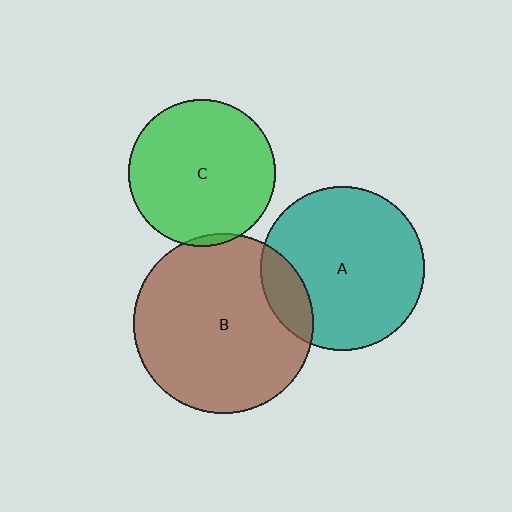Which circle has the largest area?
Circle B (brown).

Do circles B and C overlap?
Yes.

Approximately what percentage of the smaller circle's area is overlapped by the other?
Approximately 5%.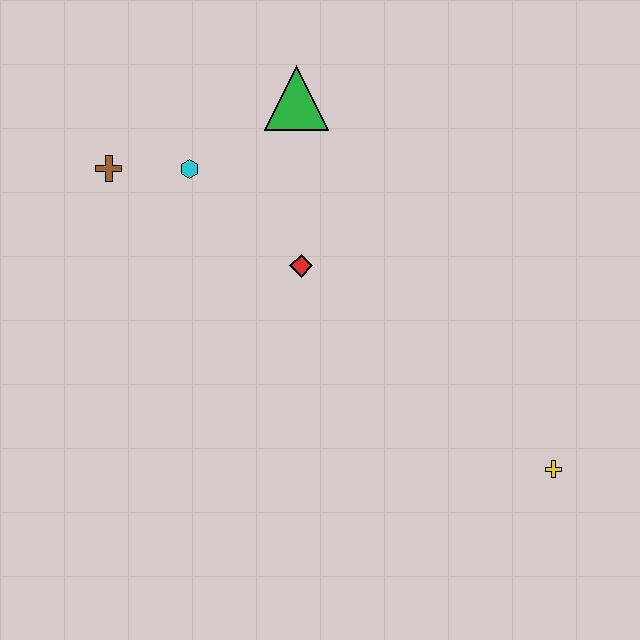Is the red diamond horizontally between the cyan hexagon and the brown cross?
No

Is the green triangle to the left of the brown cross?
No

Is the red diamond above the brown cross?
No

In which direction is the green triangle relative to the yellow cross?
The green triangle is above the yellow cross.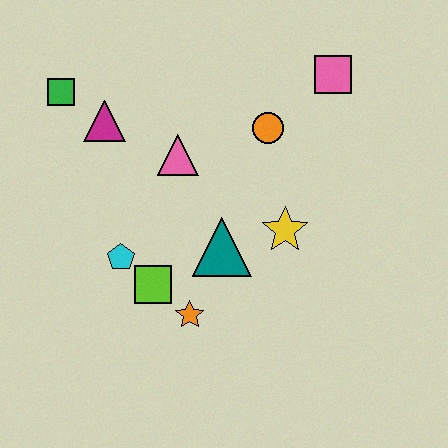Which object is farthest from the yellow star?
The green square is farthest from the yellow star.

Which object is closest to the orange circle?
The pink square is closest to the orange circle.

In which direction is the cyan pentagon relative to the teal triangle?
The cyan pentagon is to the left of the teal triangle.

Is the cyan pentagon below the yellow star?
Yes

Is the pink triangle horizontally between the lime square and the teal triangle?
Yes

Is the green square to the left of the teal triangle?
Yes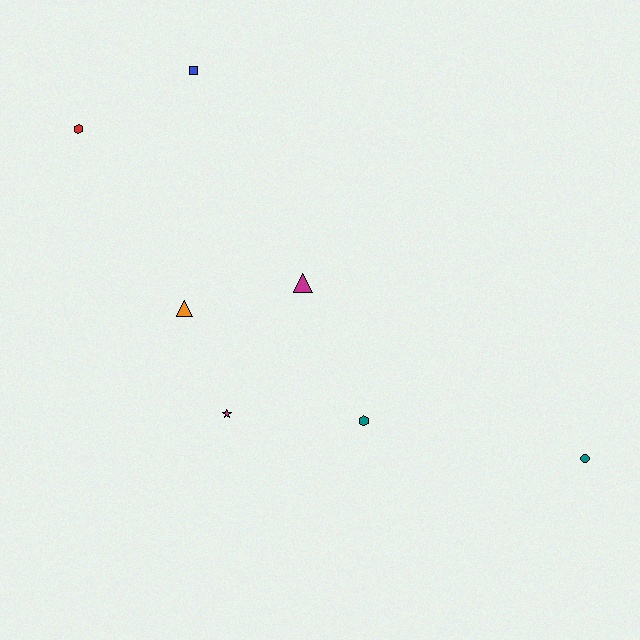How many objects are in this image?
There are 7 objects.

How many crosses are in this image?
There are no crosses.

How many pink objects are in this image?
There are no pink objects.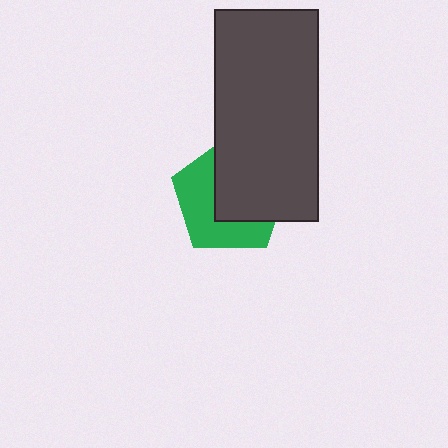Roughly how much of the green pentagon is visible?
About half of it is visible (roughly 47%).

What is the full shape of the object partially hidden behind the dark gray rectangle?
The partially hidden object is a green pentagon.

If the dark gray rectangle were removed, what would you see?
You would see the complete green pentagon.